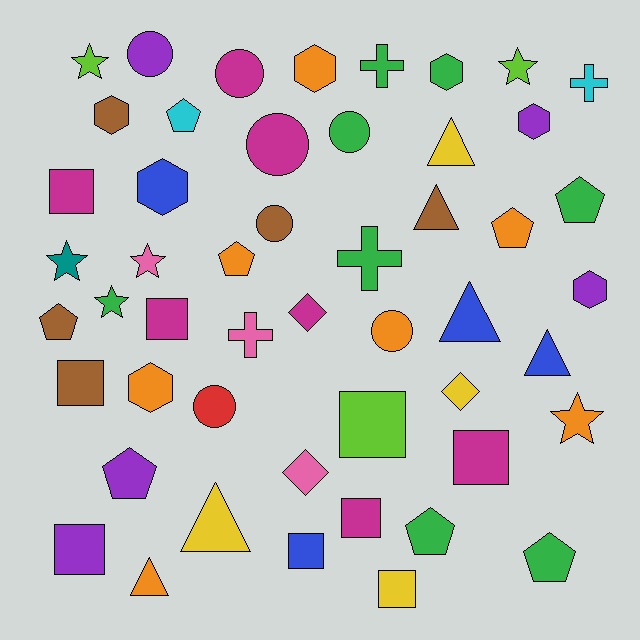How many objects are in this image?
There are 50 objects.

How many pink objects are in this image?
There are 3 pink objects.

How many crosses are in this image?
There are 4 crosses.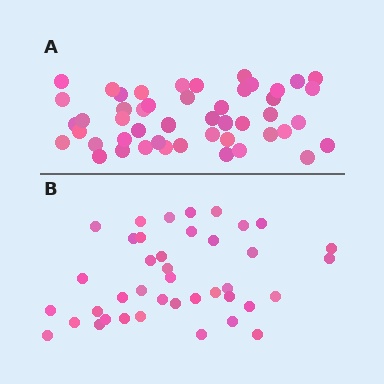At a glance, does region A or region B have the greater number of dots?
Region A (the top region) has more dots.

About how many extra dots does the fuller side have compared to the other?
Region A has roughly 8 or so more dots than region B.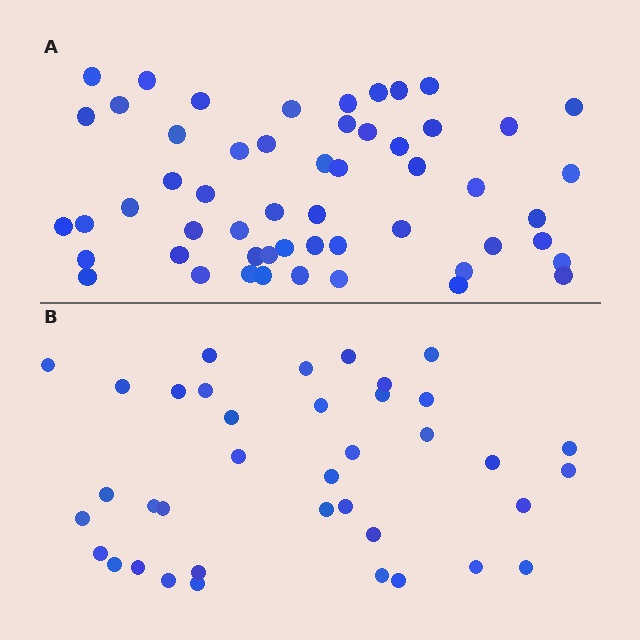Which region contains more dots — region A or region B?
Region A (the top region) has more dots.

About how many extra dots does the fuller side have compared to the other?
Region A has approximately 15 more dots than region B.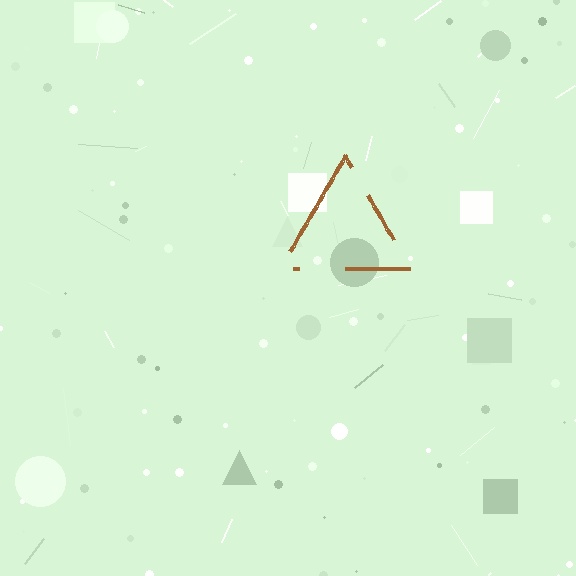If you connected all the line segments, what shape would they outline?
They would outline a triangle.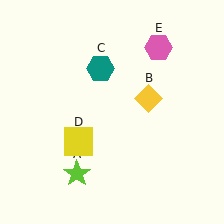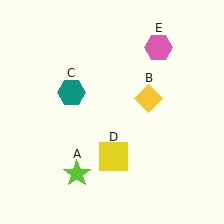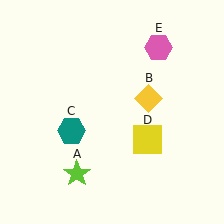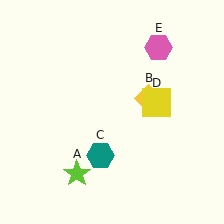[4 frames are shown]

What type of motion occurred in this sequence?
The teal hexagon (object C), yellow square (object D) rotated counterclockwise around the center of the scene.